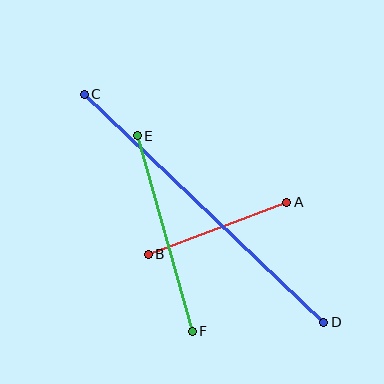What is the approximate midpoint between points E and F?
The midpoint is at approximately (165, 233) pixels.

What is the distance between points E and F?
The distance is approximately 203 pixels.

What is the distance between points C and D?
The distance is approximately 331 pixels.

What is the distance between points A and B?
The distance is approximately 148 pixels.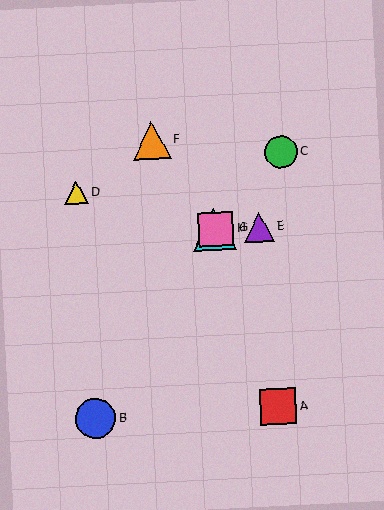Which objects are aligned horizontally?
Objects E, G, H are aligned horizontally.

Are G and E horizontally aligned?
Yes, both are at y≈229.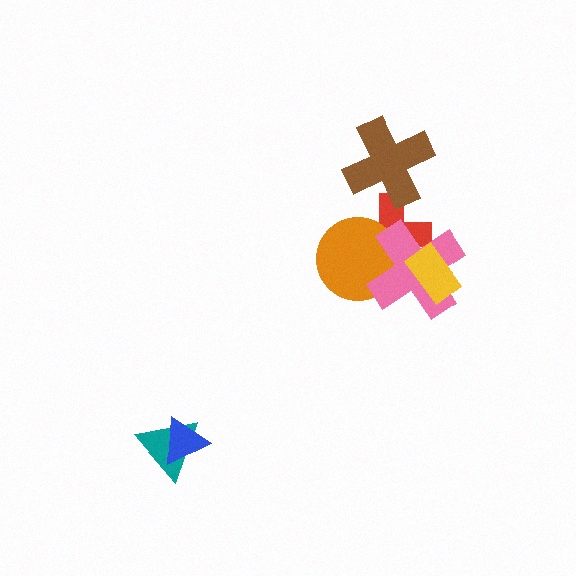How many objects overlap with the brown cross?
1 object overlaps with the brown cross.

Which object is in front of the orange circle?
The pink cross is in front of the orange circle.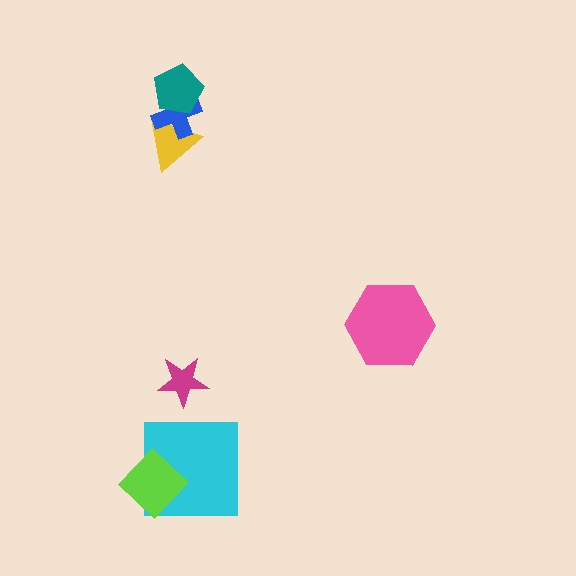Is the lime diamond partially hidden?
No, no other shape covers it.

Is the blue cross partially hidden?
Yes, it is partially covered by another shape.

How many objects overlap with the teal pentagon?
1 object overlaps with the teal pentagon.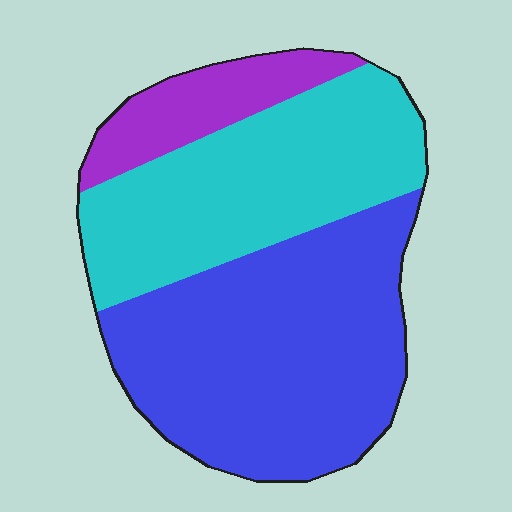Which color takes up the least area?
Purple, at roughly 15%.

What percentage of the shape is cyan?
Cyan takes up between a quarter and a half of the shape.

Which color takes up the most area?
Blue, at roughly 50%.